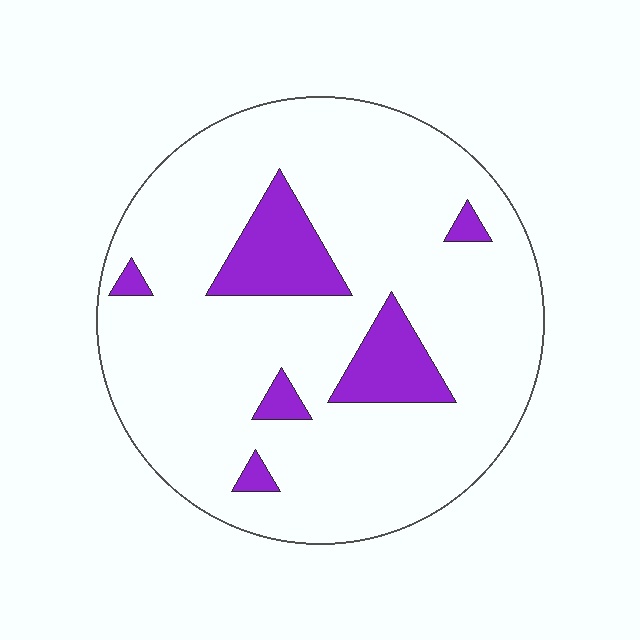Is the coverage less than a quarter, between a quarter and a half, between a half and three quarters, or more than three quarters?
Less than a quarter.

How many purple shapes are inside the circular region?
6.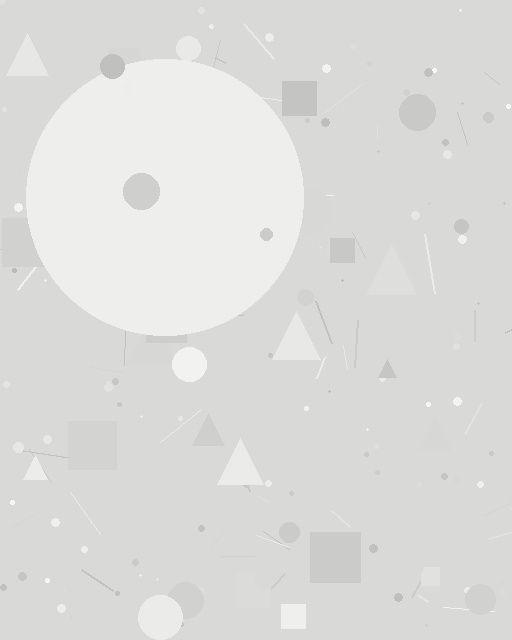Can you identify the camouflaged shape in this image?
The camouflaged shape is a circle.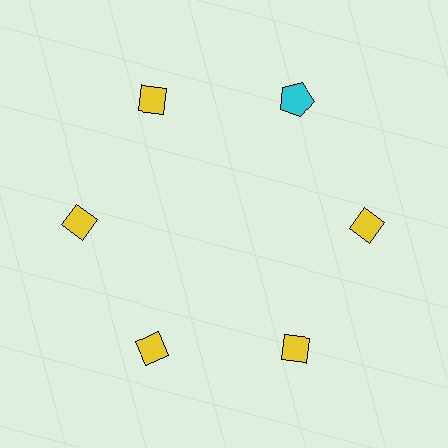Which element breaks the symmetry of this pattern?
The cyan pentagon at roughly the 1 o'clock position breaks the symmetry. All other shapes are yellow diamonds.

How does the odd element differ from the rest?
It differs in both color (cyan instead of yellow) and shape (pentagon instead of diamond).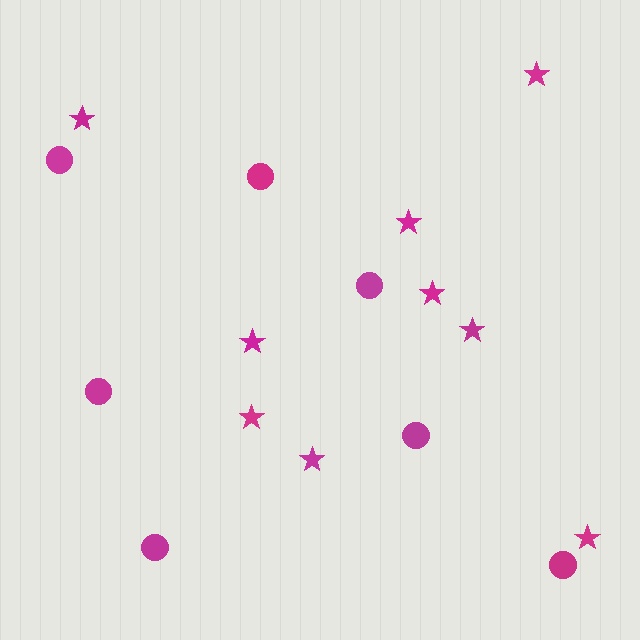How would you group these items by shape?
There are 2 groups: one group of stars (9) and one group of circles (7).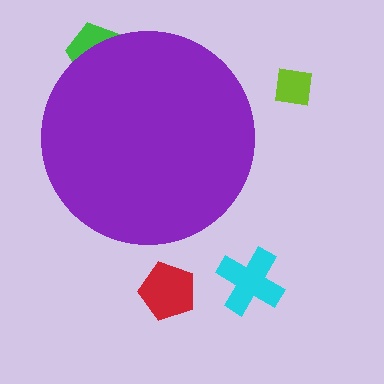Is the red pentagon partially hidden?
No, the red pentagon is fully visible.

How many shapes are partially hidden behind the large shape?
1 shape is partially hidden.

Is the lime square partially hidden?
No, the lime square is fully visible.